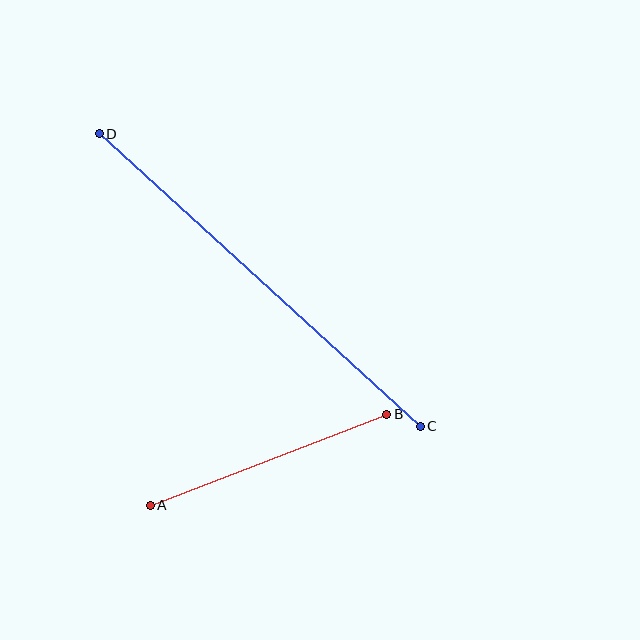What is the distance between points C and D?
The distance is approximately 435 pixels.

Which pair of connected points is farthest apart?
Points C and D are farthest apart.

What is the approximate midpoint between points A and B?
The midpoint is at approximately (269, 460) pixels.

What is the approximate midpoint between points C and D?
The midpoint is at approximately (260, 280) pixels.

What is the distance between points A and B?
The distance is approximately 254 pixels.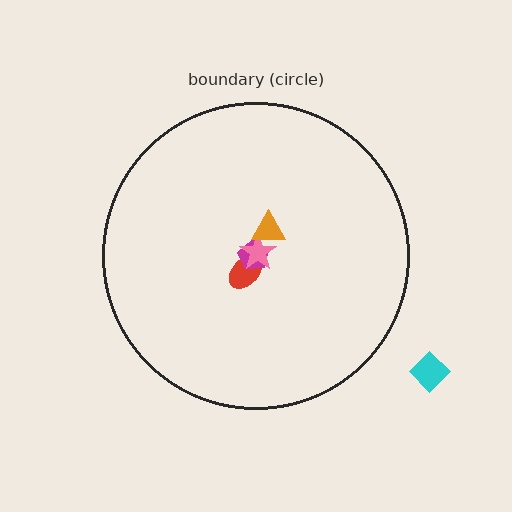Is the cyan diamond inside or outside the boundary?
Outside.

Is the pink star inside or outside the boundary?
Inside.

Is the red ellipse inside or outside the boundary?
Inside.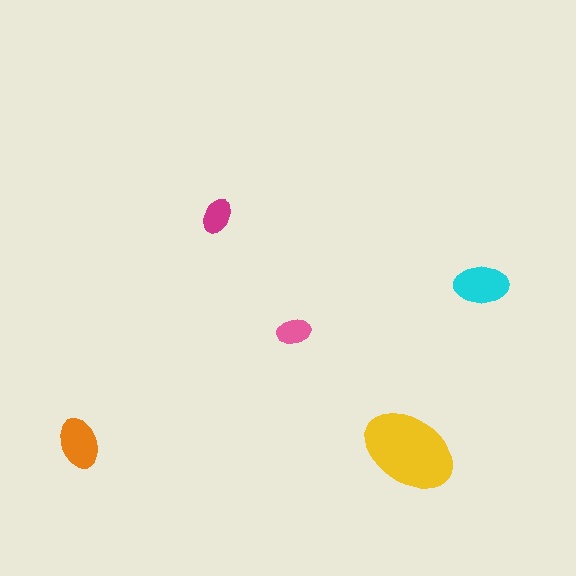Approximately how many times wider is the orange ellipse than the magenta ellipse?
About 1.5 times wider.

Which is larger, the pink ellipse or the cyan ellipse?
The cyan one.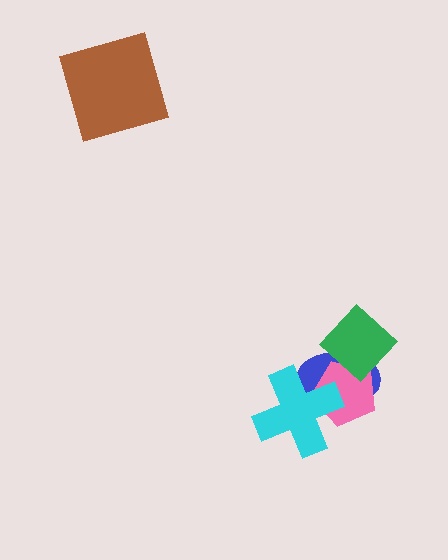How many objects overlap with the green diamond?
2 objects overlap with the green diamond.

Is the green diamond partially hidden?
No, no other shape covers it.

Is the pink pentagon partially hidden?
Yes, it is partially covered by another shape.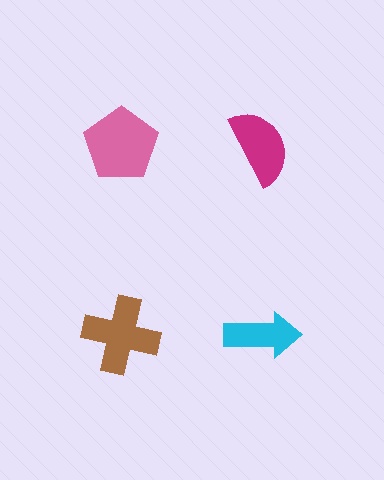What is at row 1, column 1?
A pink pentagon.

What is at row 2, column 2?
A cyan arrow.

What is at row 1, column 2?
A magenta semicircle.